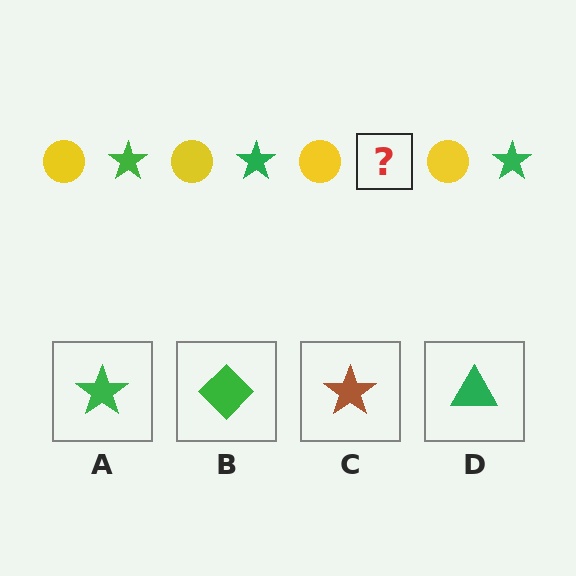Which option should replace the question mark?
Option A.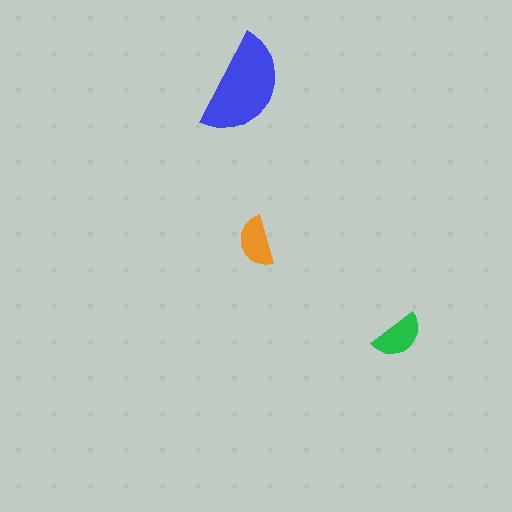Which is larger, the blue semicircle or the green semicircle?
The blue one.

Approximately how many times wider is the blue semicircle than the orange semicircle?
About 2 times wider.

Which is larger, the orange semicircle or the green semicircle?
The green one.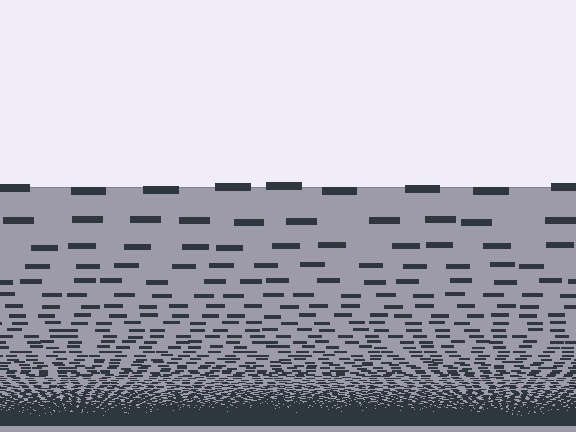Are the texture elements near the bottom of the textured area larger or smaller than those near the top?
Smaller. The gradient is inverted — elements near the bottom are smaller and denser.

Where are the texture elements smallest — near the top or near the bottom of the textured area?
Near the bottom.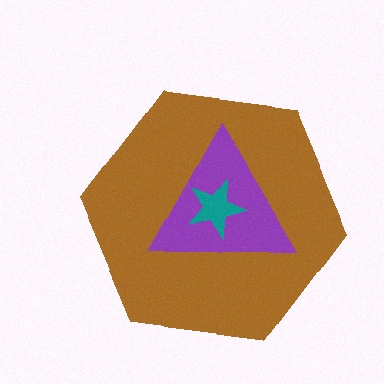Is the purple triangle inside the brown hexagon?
Yes.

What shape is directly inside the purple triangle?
The teal star.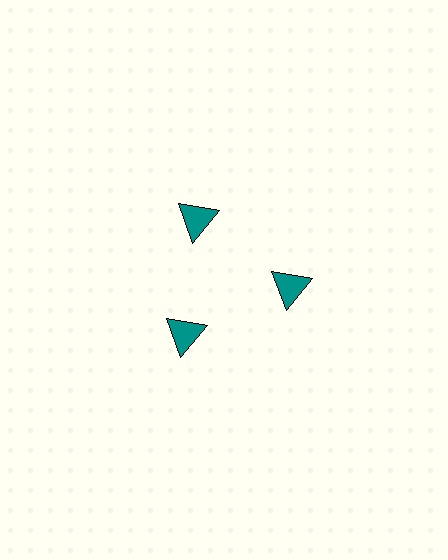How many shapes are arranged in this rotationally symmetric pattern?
There are 3 shapes, arranged in 3 groups of 1.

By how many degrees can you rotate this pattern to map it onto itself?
The pattern maps onto itself every 120 degrees of rotation.